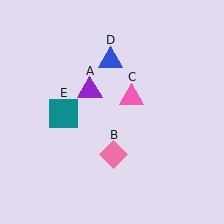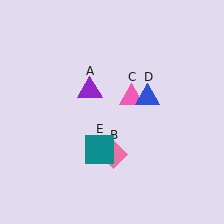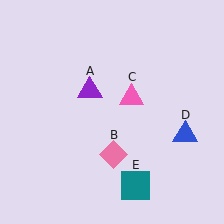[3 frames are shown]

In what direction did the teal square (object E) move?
The teal square (object E) moved down and to the right.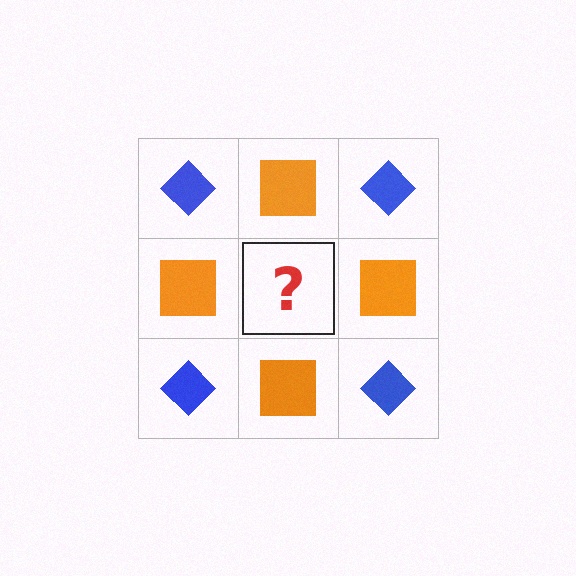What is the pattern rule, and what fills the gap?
The rule is that it alternates blue diamond and orange square in a checkerboard pattern. The gap should be filled with a blue diamond.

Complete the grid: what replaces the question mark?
The question mark should be replaced with a blue diamond.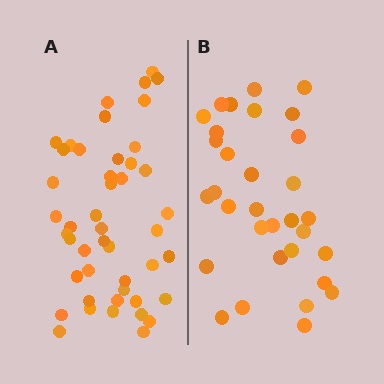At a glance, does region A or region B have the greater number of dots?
Region A (the left region) has more dots.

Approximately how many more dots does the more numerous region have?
Region A has approximately 15 more dots than region B.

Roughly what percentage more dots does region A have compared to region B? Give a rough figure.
About 45% more.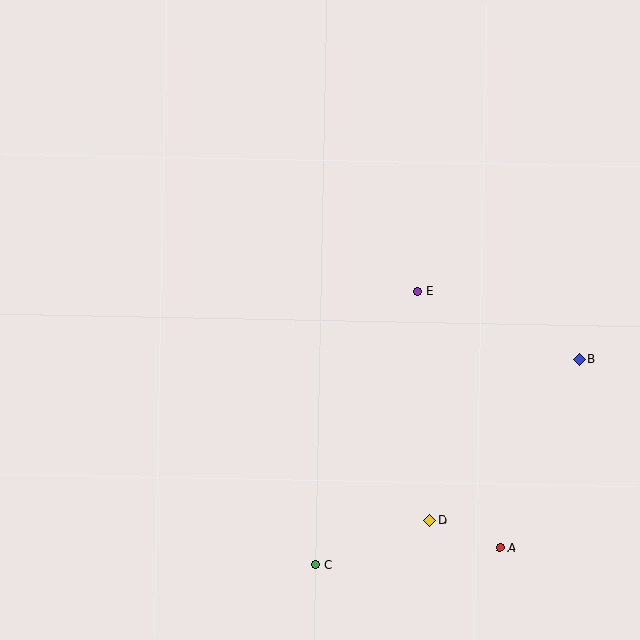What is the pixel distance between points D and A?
The distance between D and A is 75 pixels.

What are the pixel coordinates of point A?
Point A is at (500, 547).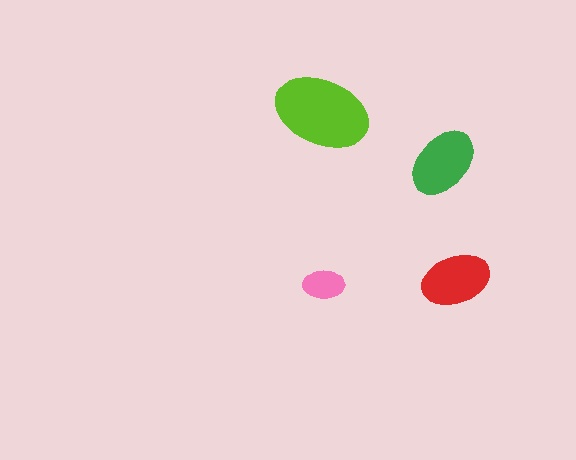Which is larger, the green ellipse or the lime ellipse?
The lime one.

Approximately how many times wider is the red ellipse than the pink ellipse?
About 1.5 times wider.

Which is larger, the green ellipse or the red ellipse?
The green one.